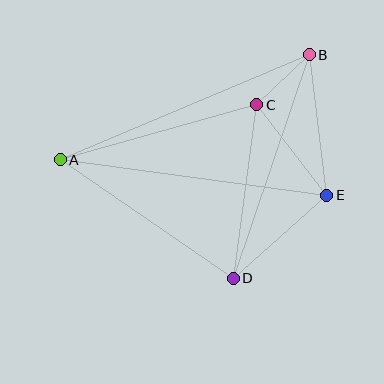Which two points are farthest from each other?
Points A and B are farthest from each other.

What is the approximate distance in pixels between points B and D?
The distance between B and D is approximately 236 pixels.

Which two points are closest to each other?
Points B and C are closest to each other.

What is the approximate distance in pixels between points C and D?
The distance between C and D is approximately 175 pixels.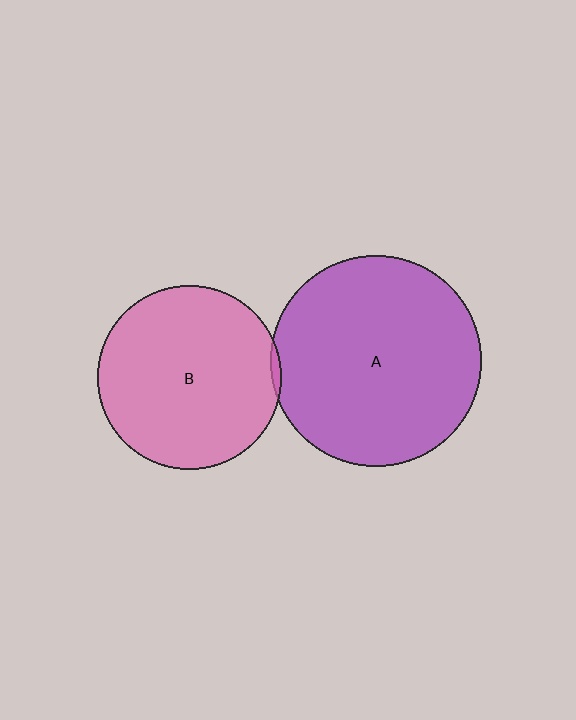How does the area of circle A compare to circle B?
Approximately 1.3 times.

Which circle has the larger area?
Circle A (purple).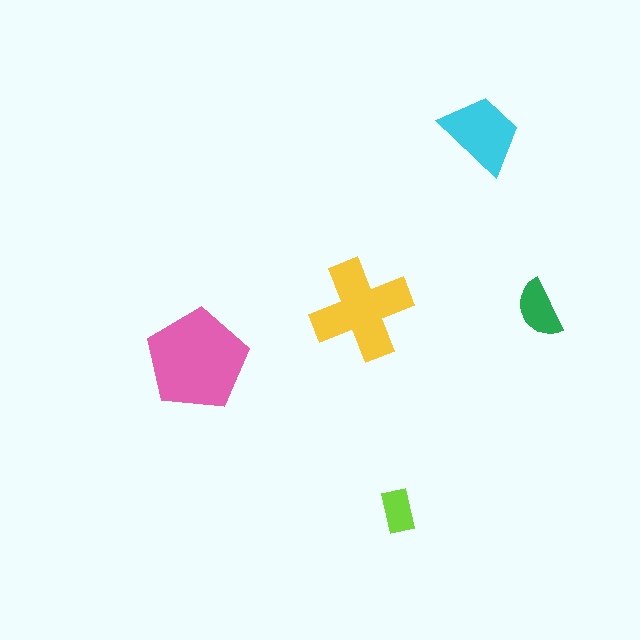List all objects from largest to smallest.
The pink pentagon, the yellow cross, the cyan trapezoid, the green semicircle, the lime rectangle.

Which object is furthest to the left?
The pink pentagon is leftmost.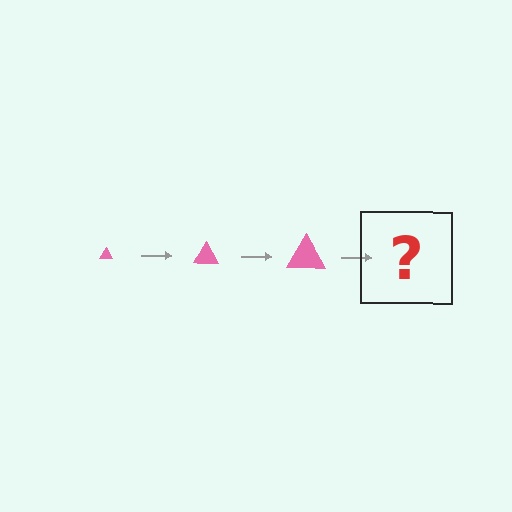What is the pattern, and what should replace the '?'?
The pattern is that the triangle gets progressively larger each step. The '?' should be a pink triangle, larger than the previous one.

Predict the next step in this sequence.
The next step is a pink triangle, larger than the previous one.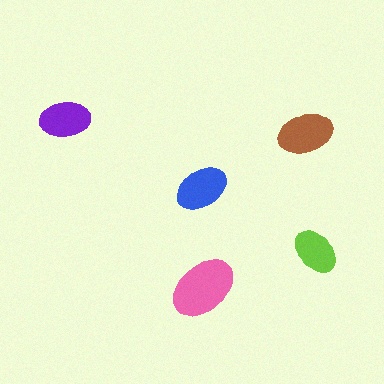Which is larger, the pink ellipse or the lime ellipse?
The pink one.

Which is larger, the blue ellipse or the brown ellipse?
The brown one.